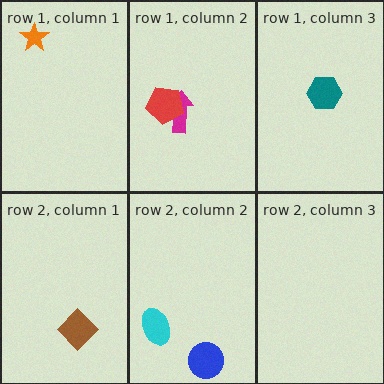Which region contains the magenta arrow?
The row 1, column 2 region.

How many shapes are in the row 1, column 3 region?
1.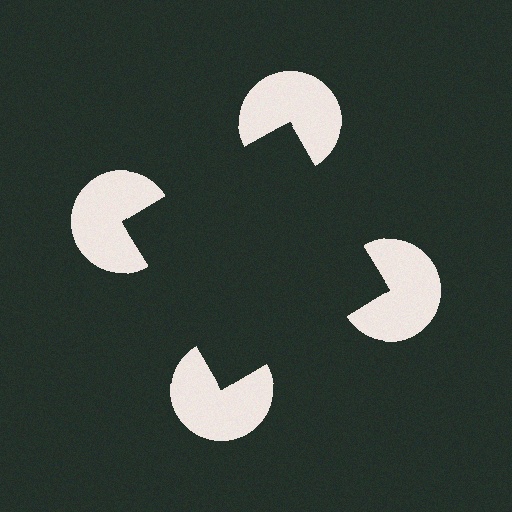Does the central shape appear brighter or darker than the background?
It typically appears slightly darker than the background, even though no actual brightness change is drawn.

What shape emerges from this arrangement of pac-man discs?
An illusory square — its edges are inferred from the aligned wedge cuts in the pac-man discs, not physically drawn.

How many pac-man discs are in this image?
There are 4 — one at each vertex of the illusory square.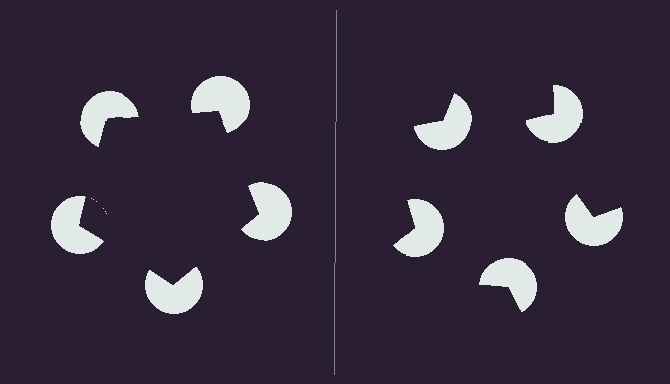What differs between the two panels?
The pac-man discs are positioned identically on both sides; only the wedge orientations differ. On the left they align to a pentagon; on the right they are misaligned.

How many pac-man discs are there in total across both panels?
10 — 5 on each side.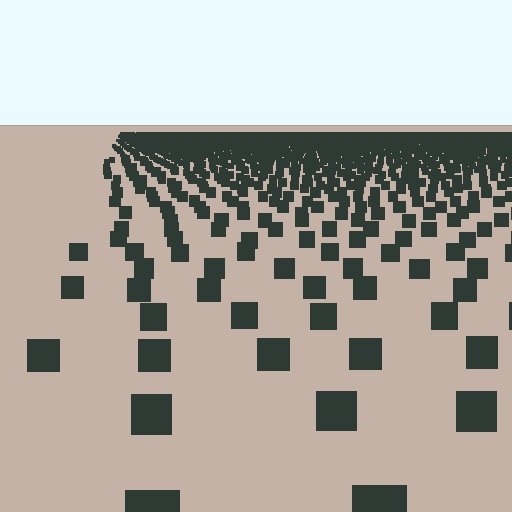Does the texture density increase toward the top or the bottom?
Density increases toward the top.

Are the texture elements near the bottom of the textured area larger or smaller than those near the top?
Larger. Near the bottom, elements are closer to the viewer and appear at a bigger on-screen size.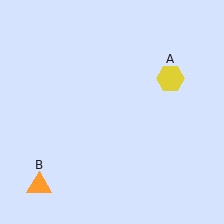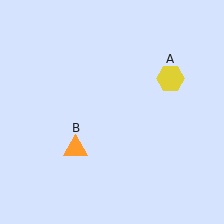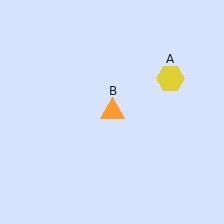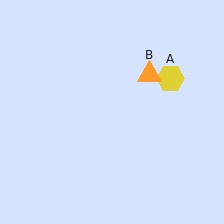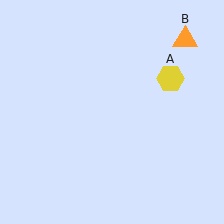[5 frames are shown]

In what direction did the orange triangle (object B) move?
The orange triangle (object B) moved up and to the right.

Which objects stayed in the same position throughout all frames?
Yellow hexagon (object A) remained stationary.